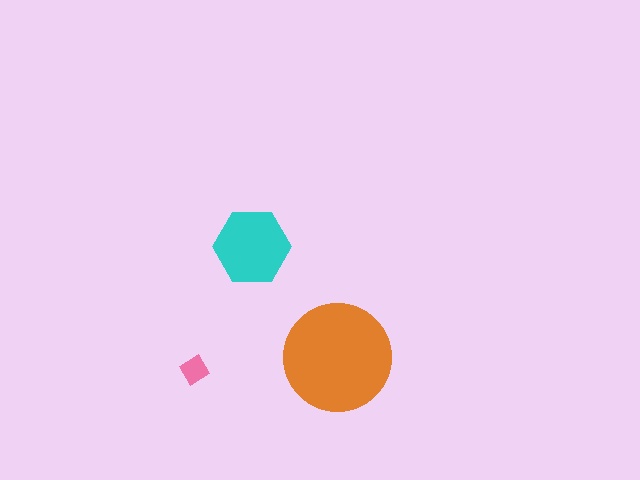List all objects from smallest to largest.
The pink diamond, the cyan hexagon, the orange circle.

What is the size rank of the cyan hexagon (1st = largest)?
2nd.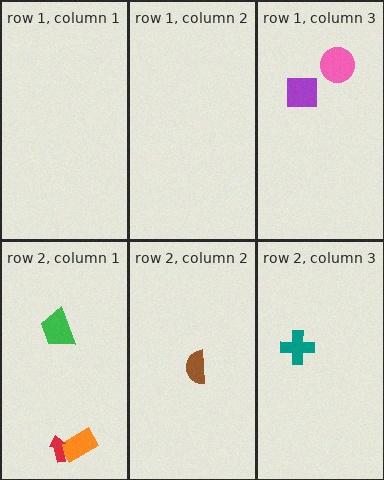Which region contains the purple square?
The row 1, column 3 region.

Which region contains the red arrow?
The row 2, column 1 region.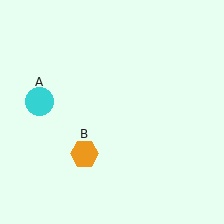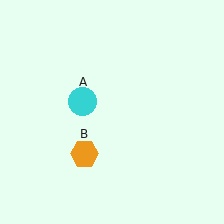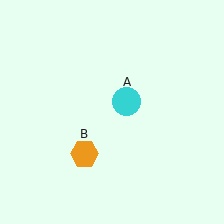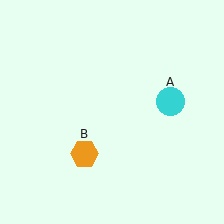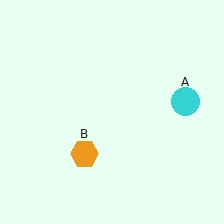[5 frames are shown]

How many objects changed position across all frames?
1 object changed position: cyan circle (object A).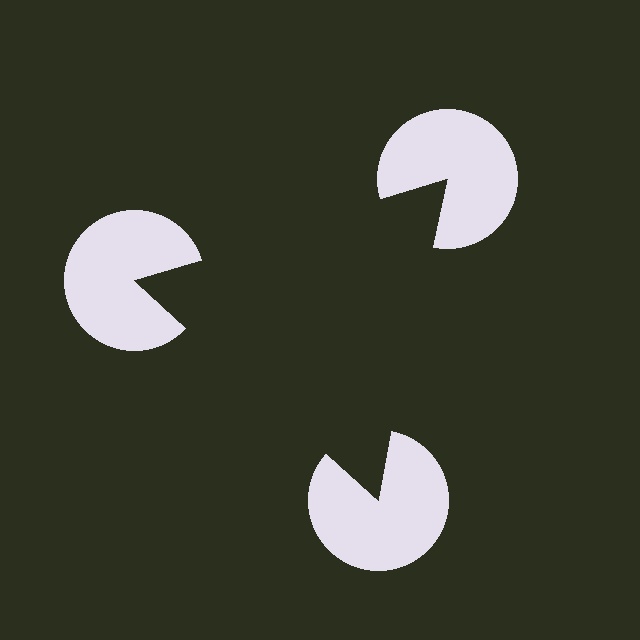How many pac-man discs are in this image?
There are 3 — one at each vertex of the illusory triangle.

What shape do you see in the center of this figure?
An illusory triangle — its edges are inferred from the aligned wedge cuts in the pac-man discs, not physically drawn.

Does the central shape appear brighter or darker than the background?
It typically appears slightly darker than the background, even though no actual brightness change is drawn.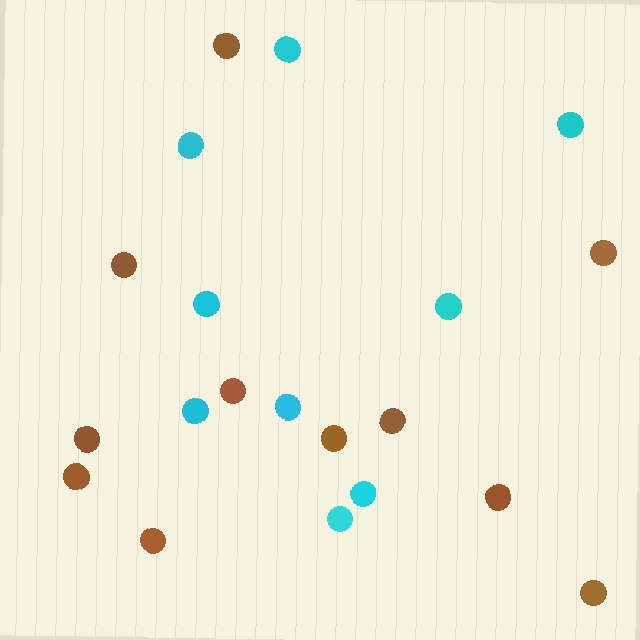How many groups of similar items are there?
There are 2 groups: one group of cyan circles (9) and one group of brown circles (11).